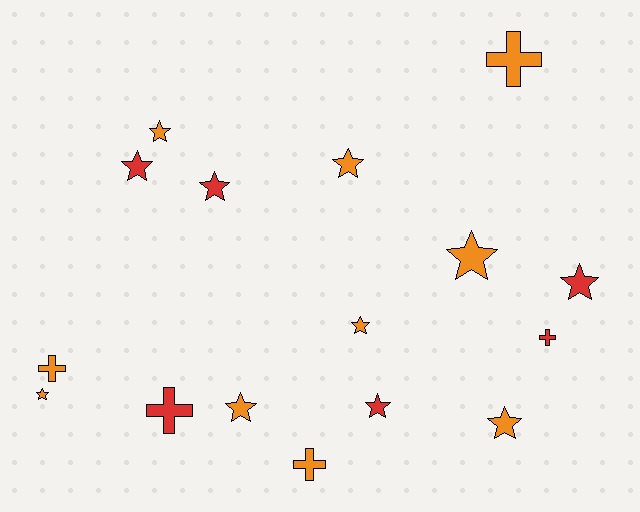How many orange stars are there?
There are 7 orange stars.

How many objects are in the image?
There are 16 objects.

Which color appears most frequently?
Orange, with 10 objects.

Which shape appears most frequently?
Star, with 11 objects.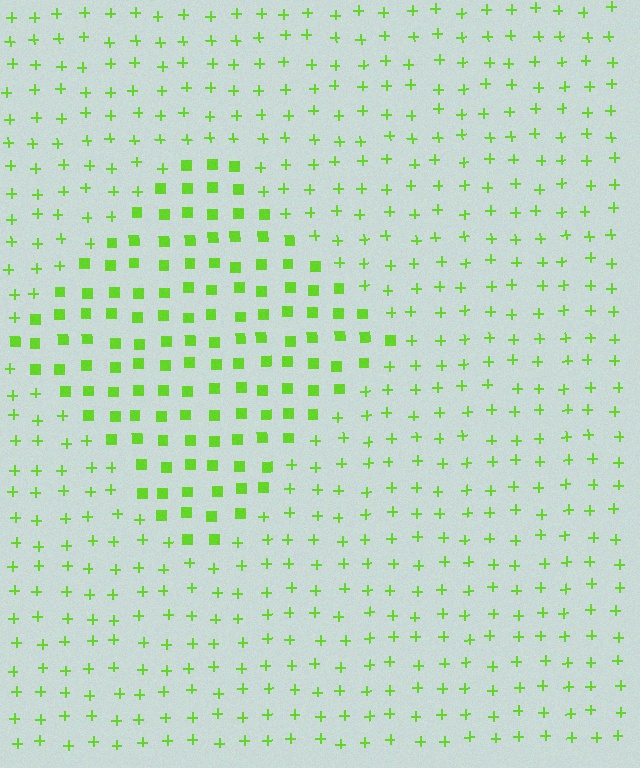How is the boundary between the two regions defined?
The boundary is defined by a change in element shape: squares inside vs. plus signs outside. All elements share the same color and spacing.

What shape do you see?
I see a diamond.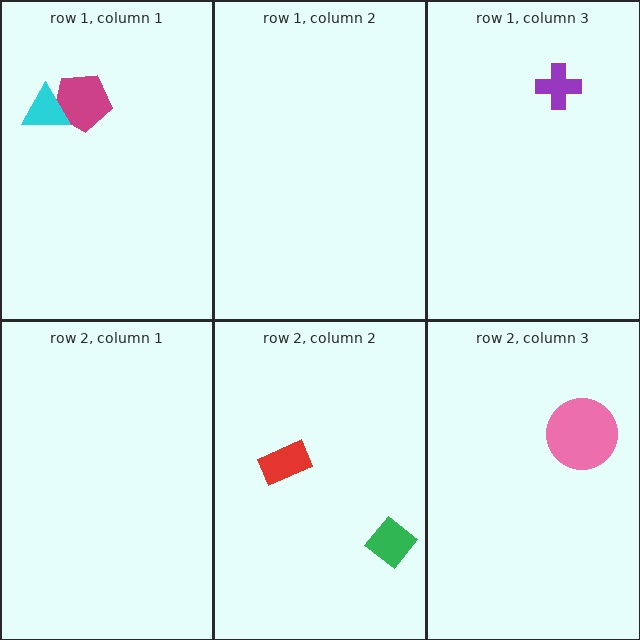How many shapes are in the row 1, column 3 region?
1.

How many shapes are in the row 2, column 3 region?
1.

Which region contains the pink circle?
The row 2, column 3 region.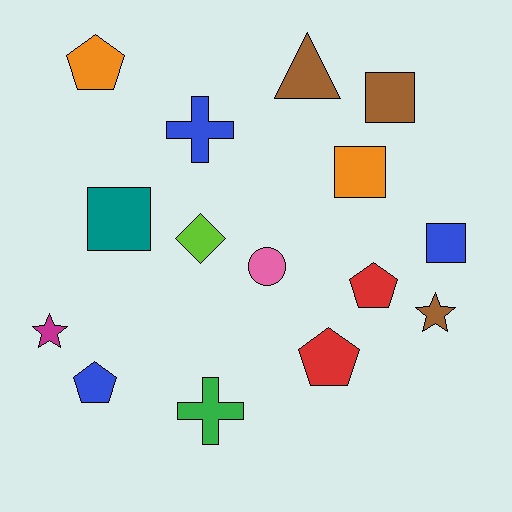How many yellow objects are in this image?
There are no yellow objects.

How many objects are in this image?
There are 15 objects.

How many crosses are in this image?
There are 2 crosses.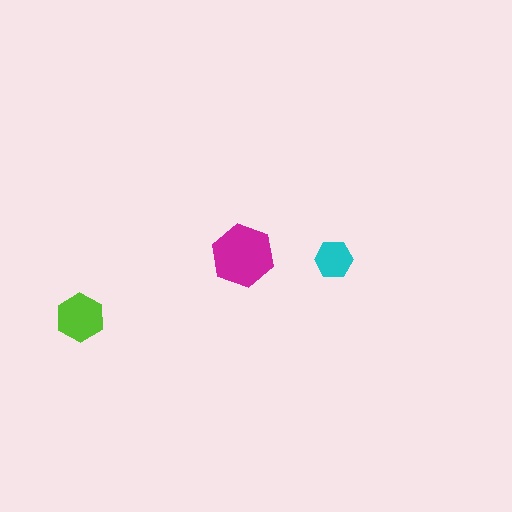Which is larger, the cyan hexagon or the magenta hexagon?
The magenta one.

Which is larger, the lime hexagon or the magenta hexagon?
The magenta one.